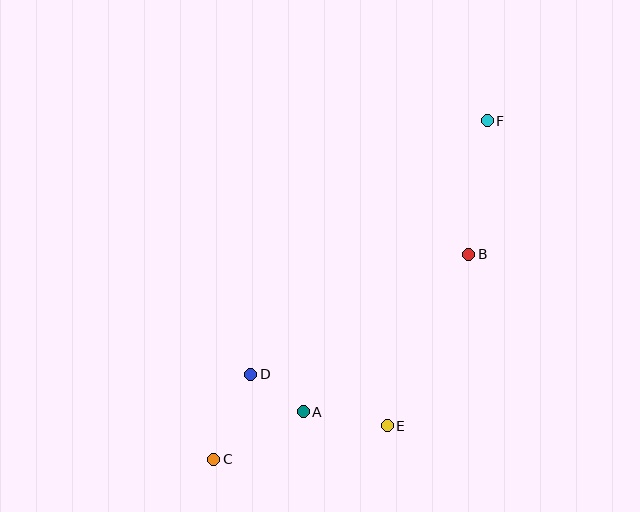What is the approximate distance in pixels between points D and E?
The distance between D and E is approximately 146 pixels.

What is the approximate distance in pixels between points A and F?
The distance between A and F is approximately 344 pixels.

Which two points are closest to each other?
Points A and D are closest to each other.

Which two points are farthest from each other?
Points C and F are farthest from each other.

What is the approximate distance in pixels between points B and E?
The distance between B and E is approximately 190 pixels.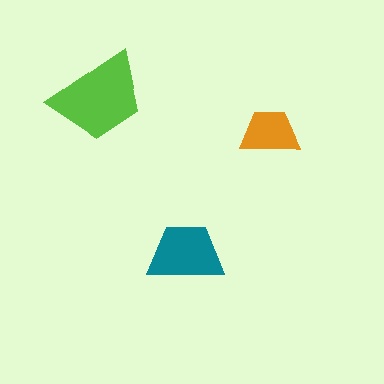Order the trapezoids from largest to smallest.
the lime one, the teal one, the orange one.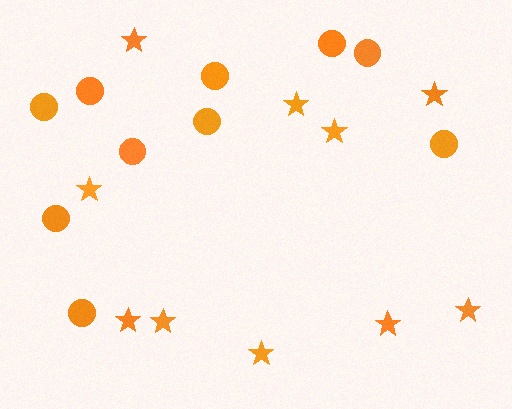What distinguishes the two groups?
There are 2 groups: one group of stars (10) and one group of circles (10).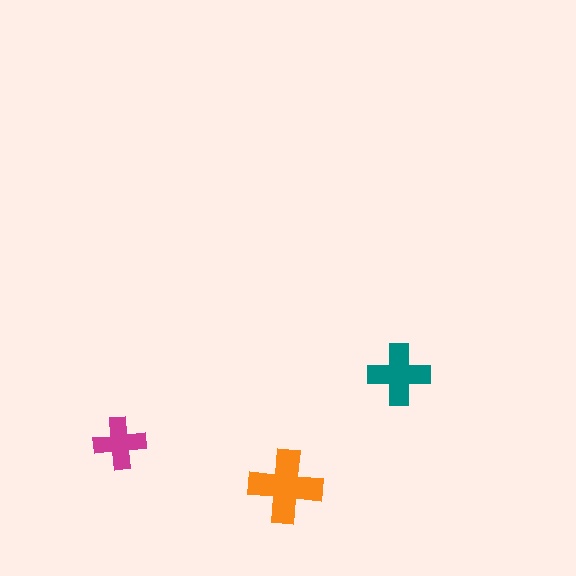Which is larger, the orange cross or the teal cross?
The orange one.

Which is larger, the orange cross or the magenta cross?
The orange one.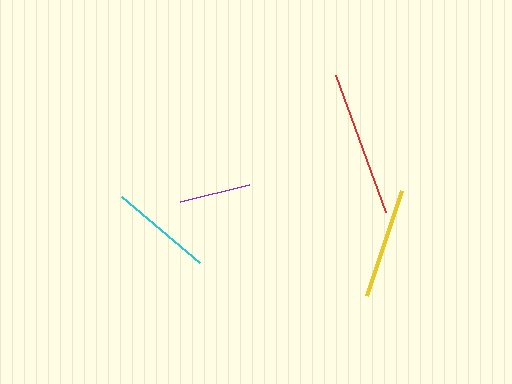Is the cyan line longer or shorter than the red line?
The red line is longer than the cyan line.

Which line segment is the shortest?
The purple line is the shortest at approximately 72 pixels.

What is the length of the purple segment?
The purple segment is approximately 72 pixels long.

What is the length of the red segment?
The red segment is approximately 147 pixels long.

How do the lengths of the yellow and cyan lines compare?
The yellow and cyan lines are approximately the same length.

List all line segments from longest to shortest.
From longest to shortest: red, yellow, cyan, purple.